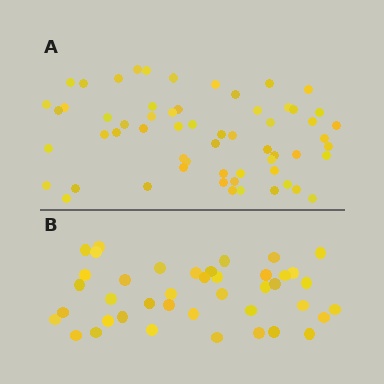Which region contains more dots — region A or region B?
Region A (the top region) has more dots.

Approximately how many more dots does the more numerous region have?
Region A has approximately 20 more dots than region B.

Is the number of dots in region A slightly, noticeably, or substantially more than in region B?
Region A has substantially more. The ratio is roughly 1.5 to 1.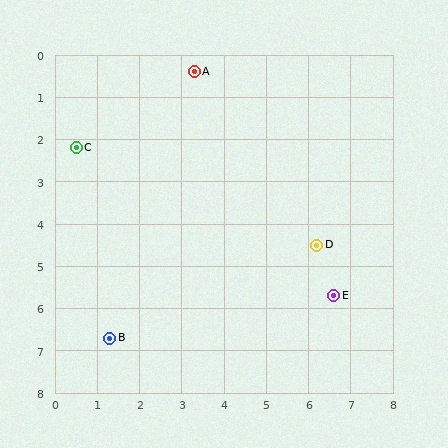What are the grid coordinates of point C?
Point C is at approximately (0.5, 2.2).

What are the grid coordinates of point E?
Point E is at approximately (6.6, 5.7).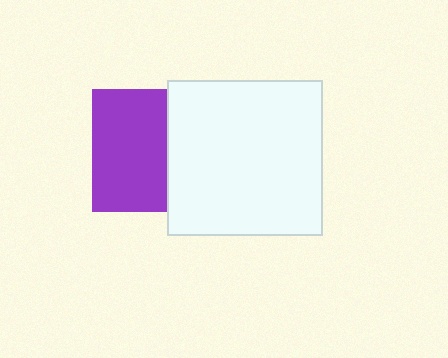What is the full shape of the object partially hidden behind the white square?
The partially hidden object is a purple square.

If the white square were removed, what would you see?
You would see the complete purple square.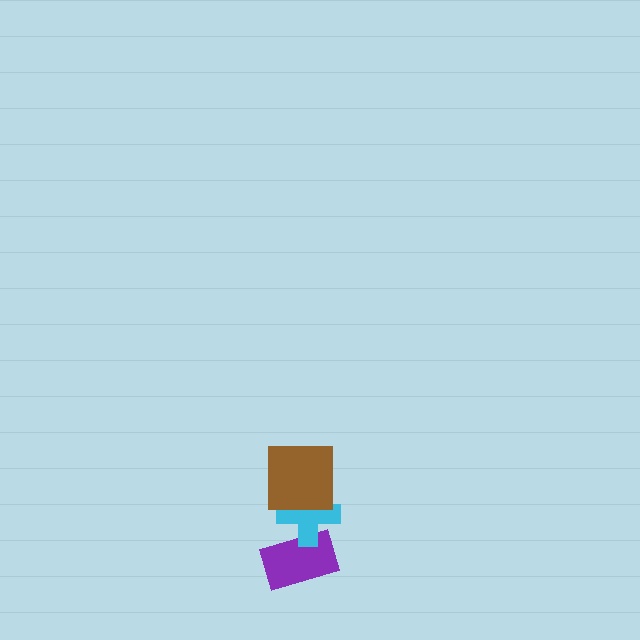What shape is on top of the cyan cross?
The brown square is on top of the cyan cross.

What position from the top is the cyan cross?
The cyan cross is 2nd from the top.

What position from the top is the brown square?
The brown square is 1st from the top.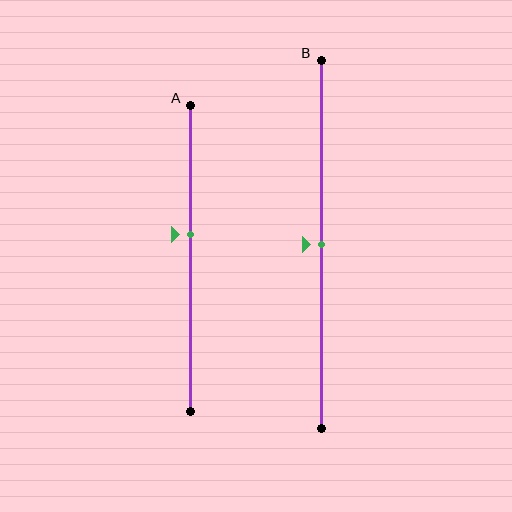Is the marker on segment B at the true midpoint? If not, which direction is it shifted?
Yes, the marker on segment B is at the true midpoint.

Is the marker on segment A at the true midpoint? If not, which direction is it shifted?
No, the marker on segment A is shifted upward by about 8% of the segment length.